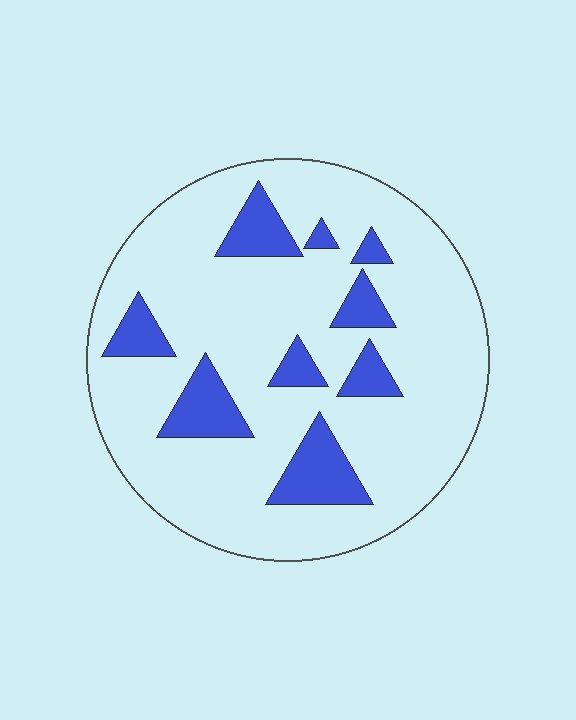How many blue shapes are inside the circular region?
9.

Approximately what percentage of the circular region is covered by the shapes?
Approximately 20%.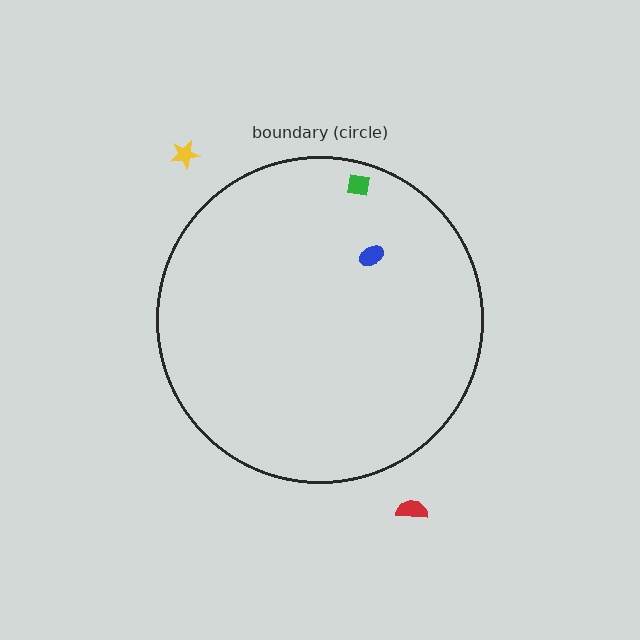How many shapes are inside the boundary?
2 inside, 2 outside.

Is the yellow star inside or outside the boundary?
Outside.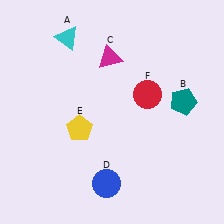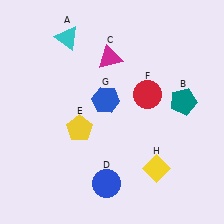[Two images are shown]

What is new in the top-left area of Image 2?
A blue hexagon (G) was added in the top-left area of Image 2.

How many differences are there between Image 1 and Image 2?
There are 2 differences between the two images.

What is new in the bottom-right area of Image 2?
A yellow diamond (H) was added in the bottom-right area of Image 2.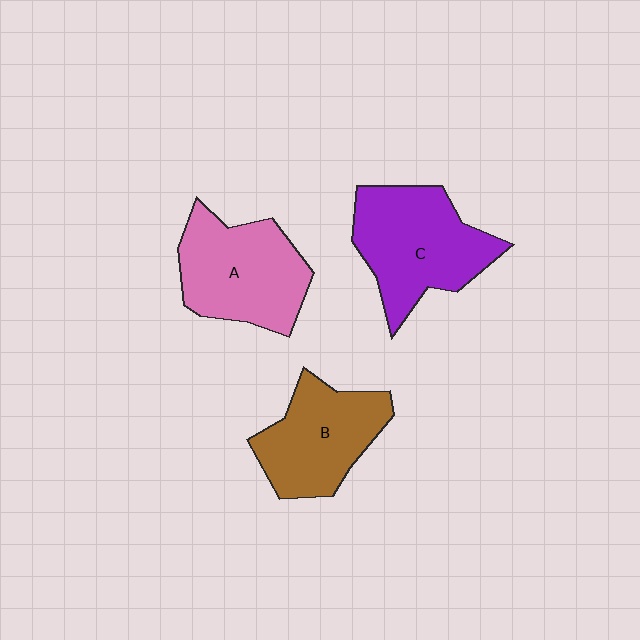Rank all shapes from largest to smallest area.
From largest to smallest: C (purple), A (pink), B (brown).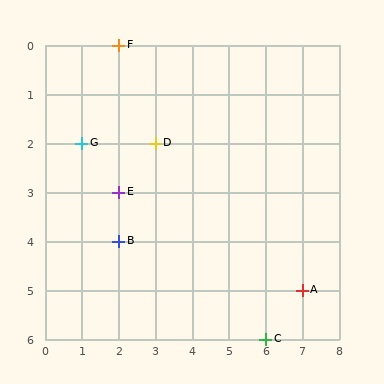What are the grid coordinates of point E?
Point E is at grid coordinates (2, 3).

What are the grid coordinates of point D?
Point D is at grid coordinates (3, 2).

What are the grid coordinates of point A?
Point A is at grid coordinates (7, 5).